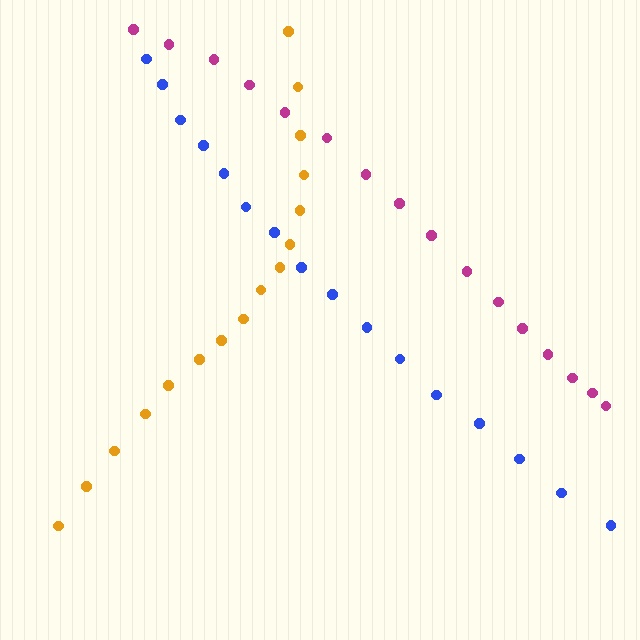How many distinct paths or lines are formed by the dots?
There are 3 distinct paths.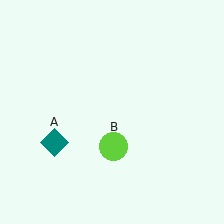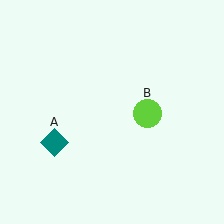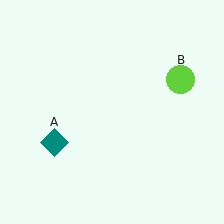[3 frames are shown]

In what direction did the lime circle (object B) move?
The lime circle (object B) moved up and to the right.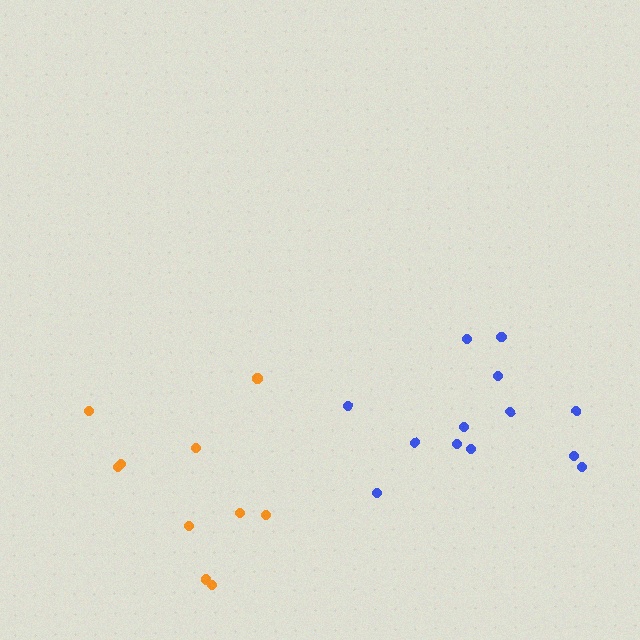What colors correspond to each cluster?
The clusters are colored: blue, orange.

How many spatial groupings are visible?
There are 2 spatial groupings.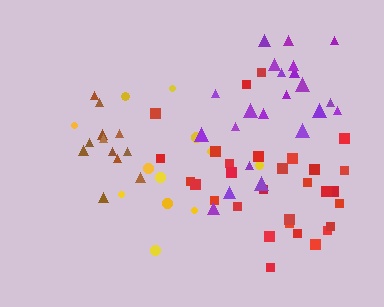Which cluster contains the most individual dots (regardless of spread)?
Red (30).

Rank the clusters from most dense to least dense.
brown, purple, red, yellow.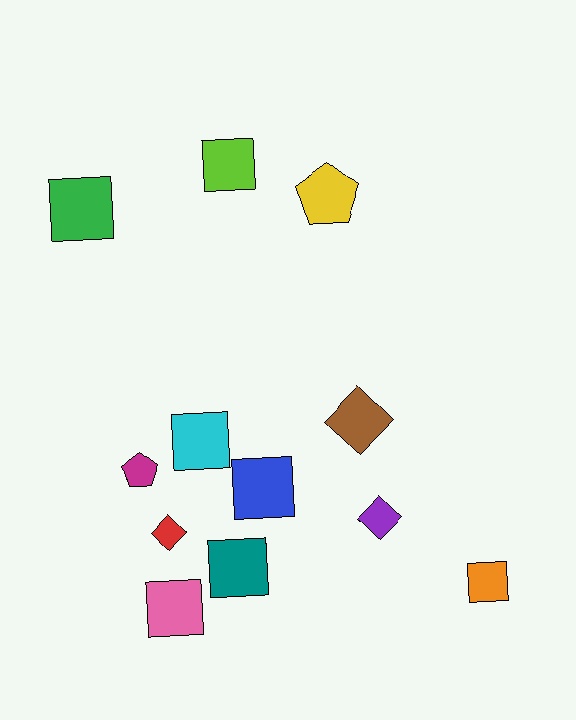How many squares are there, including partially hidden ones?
There are 7 squares.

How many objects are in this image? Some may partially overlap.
There are 12 objects.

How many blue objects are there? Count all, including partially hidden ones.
There is 1 blue object.